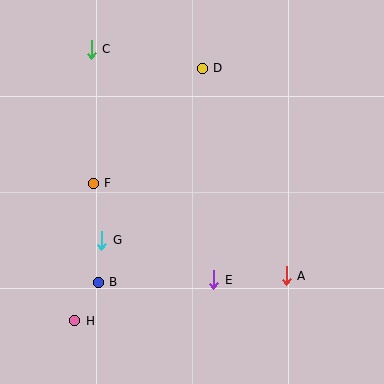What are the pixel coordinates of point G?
Point G is at (102, 240).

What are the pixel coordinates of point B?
Point B is at (98, 282).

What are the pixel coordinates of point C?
Point C is at (91, 49).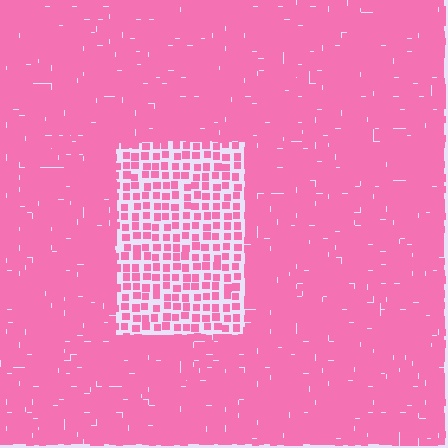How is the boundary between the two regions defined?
The boundary is defined by a change in element density (approximately 2.4x ratio). All elements are the same color, size, and shape.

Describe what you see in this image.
The image contains small pink elements arranged at two different densities. A rectangle-shaped region is visible where the elements are less densely packed than the surrounding area.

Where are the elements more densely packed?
The elements are more densely packed outside the rectangle boundary.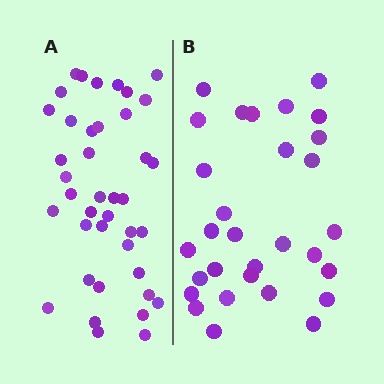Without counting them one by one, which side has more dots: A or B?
Region A (the left region) has more dots.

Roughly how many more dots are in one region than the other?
Region A has roughly 10 or so more dots than region B.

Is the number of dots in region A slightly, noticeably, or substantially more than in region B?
Region A has noticeably more, but not dramatically so. The ratio is roughly 1.3 to 1.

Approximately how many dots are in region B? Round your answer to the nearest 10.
About 30 dots.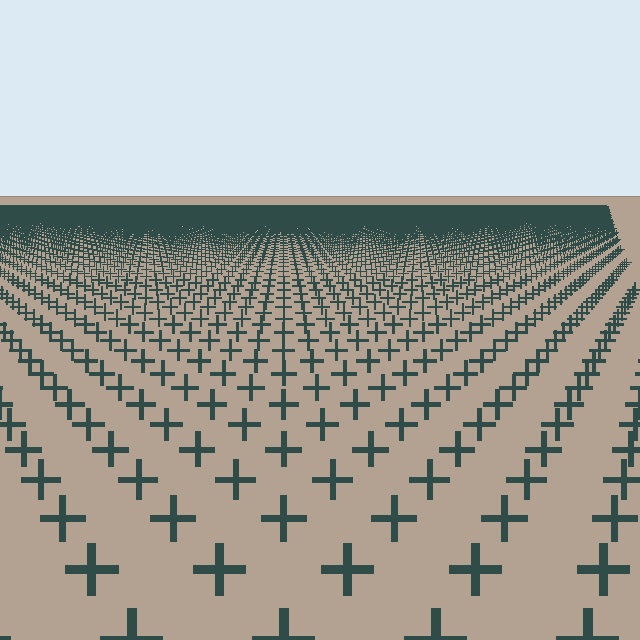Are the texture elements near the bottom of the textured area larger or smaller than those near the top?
Larger. Near the bottom, elements are closer to the viewer and appear at a bigger on-screen size.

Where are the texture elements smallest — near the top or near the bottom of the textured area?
Near the top.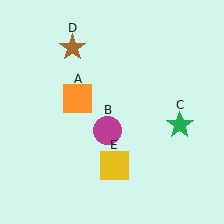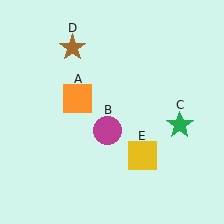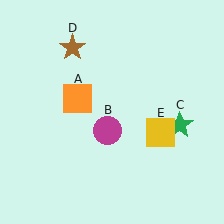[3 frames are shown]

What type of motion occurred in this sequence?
The yellow square (object E) rotated counterclockwise around the center of the scene.